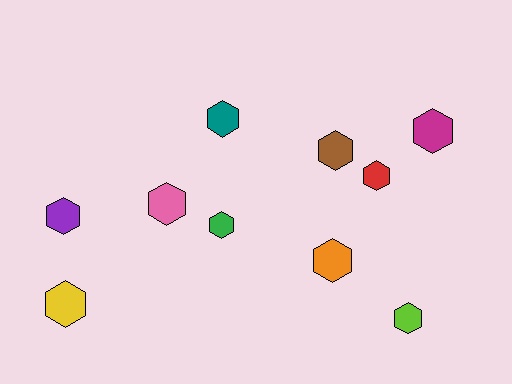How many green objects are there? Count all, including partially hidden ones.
There is 1 green object.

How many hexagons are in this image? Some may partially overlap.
There are 10 hexagons.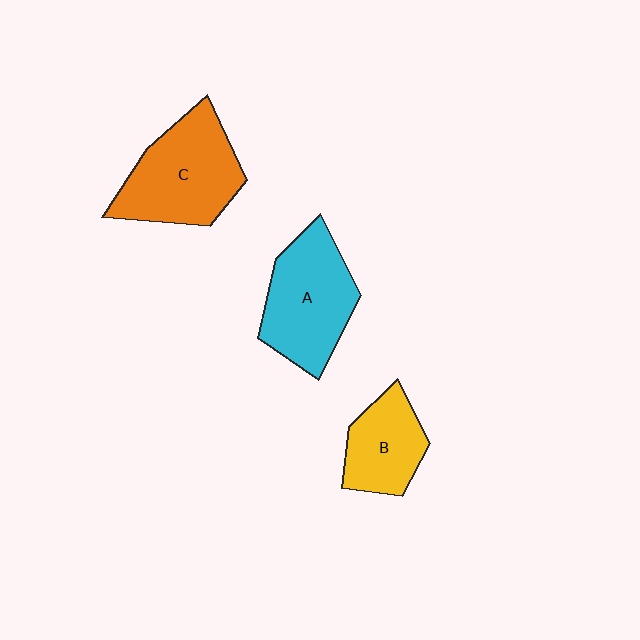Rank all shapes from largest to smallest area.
From largest to smallest: C (orange), A (cyan), B (yellow).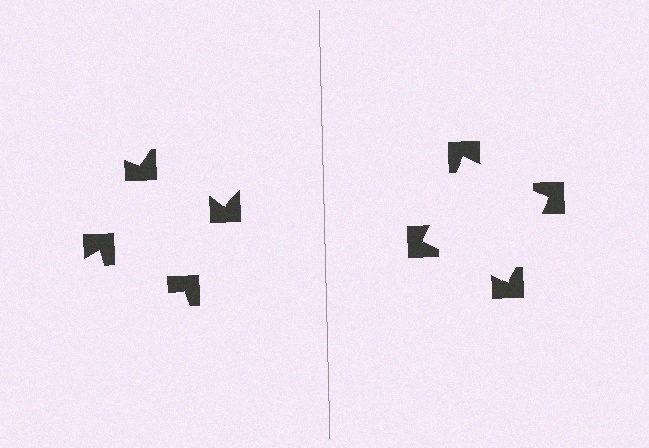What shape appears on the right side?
An illusory square.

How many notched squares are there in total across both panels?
8 — 4 on each side.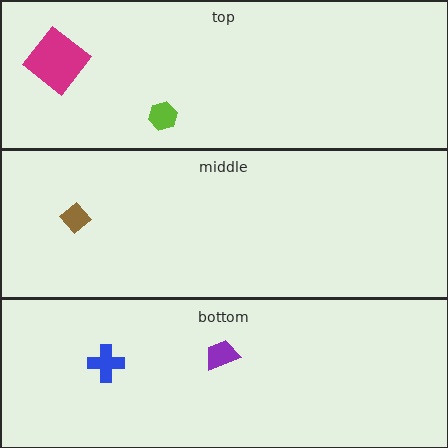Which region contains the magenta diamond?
The top region.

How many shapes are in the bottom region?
2.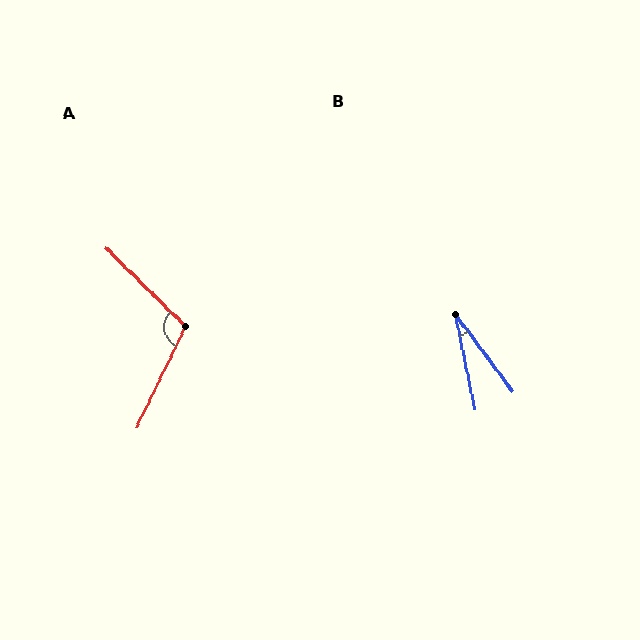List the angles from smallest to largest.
B (25°), A (109°).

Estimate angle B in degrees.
Approximately 25 degrees.